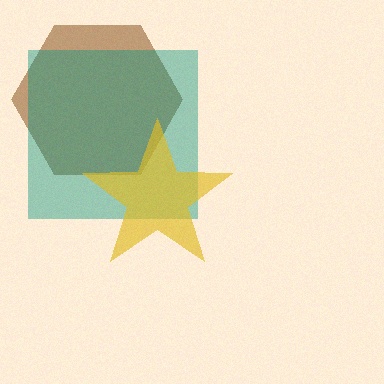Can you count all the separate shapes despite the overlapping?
Yes, there are 3 separate shapes.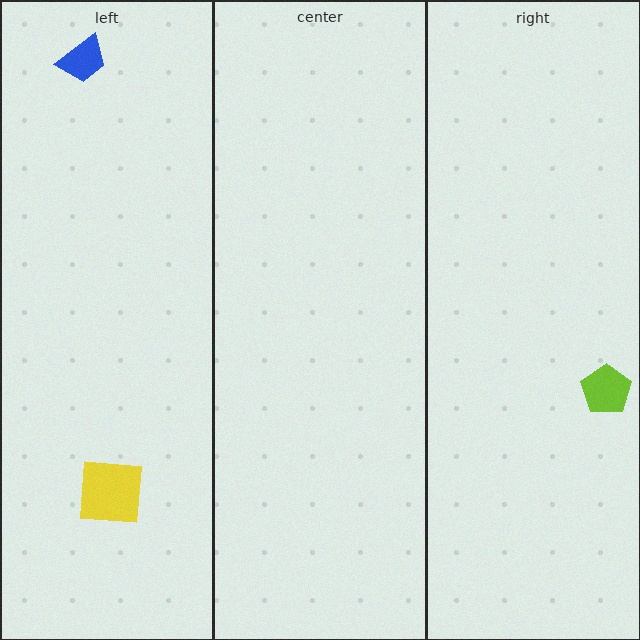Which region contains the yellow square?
The left region.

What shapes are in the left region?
The blue trapezoid, the yellow square.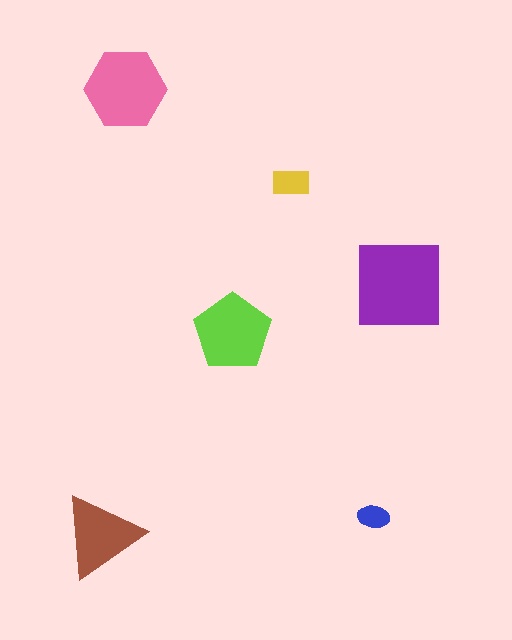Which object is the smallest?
The blue ellipse.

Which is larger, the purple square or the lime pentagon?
The purple square.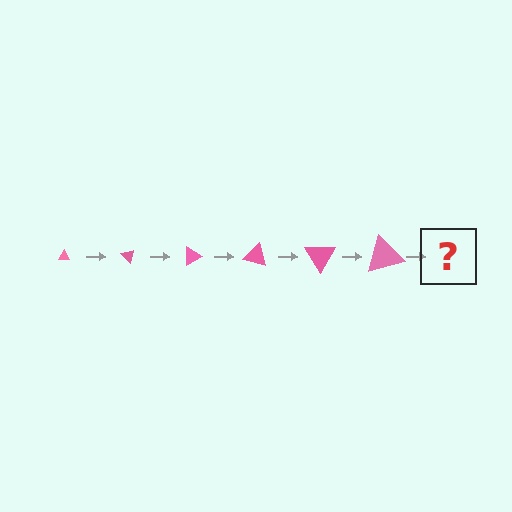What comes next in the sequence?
The next element should be a triangle, larger than the previous one and rotated 270 degrees from the start.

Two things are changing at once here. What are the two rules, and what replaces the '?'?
The two rules are that the triangle grows larger each step and it rotates 45 degrees each step. The '?' should be a triangle, larger than the previous one and rotated 270 degrees from the start.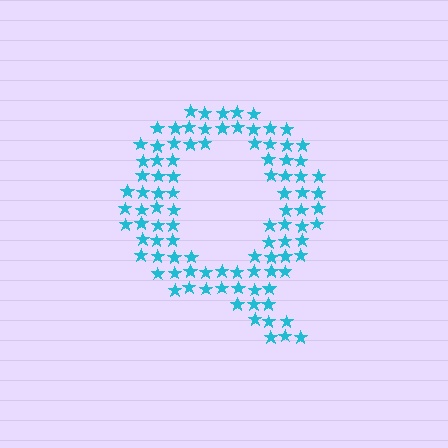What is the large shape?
The large shape is the letter Q.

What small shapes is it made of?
It is made of small stars.